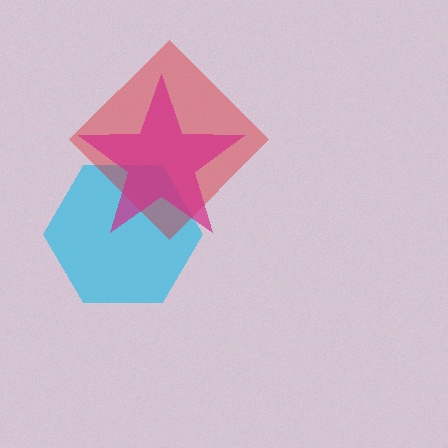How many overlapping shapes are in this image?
There are 3 overlapping shapes in the image.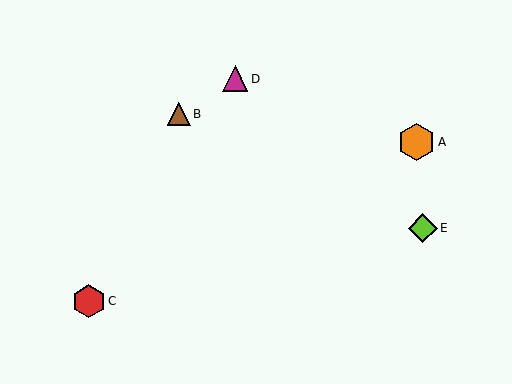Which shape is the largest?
The orange hexagon (labeled A) is the largest.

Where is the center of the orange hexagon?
The center of the orange hexagon is at (416, 142).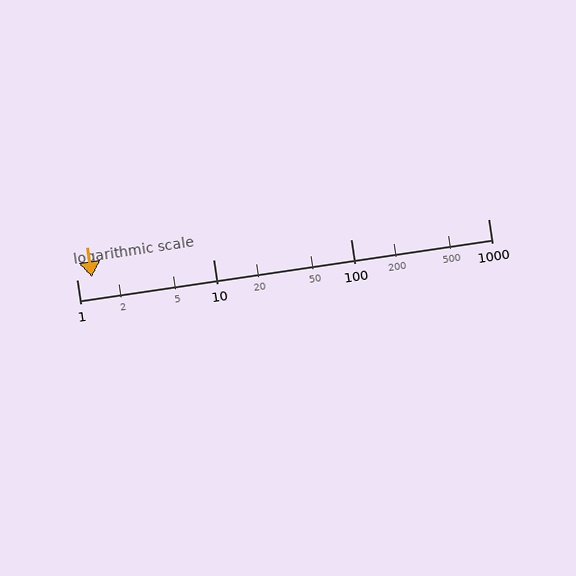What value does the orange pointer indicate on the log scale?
The pointer indicates approximately 1.3.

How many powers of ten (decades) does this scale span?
The scale spans 3 decades, from 1 to 1000.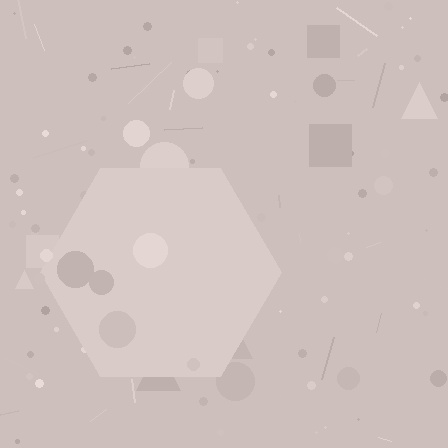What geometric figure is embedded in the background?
A hexagon is embedded in the background.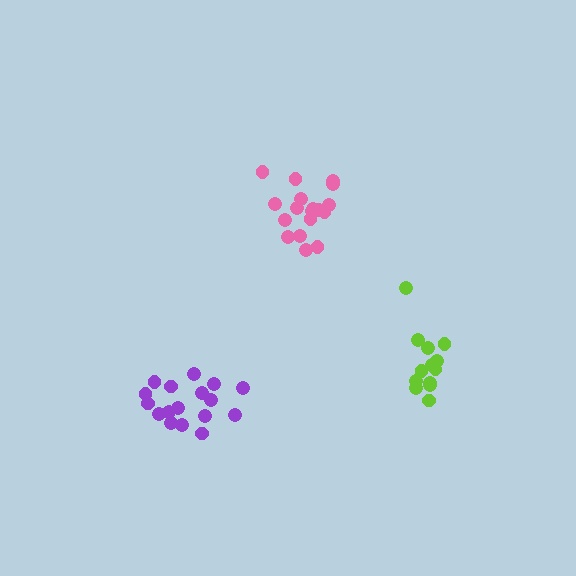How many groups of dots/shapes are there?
There are 3 groups.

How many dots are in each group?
Group 1: 19 dots, Group 2: 17 dots, Group 3: 13 dots (49 total).